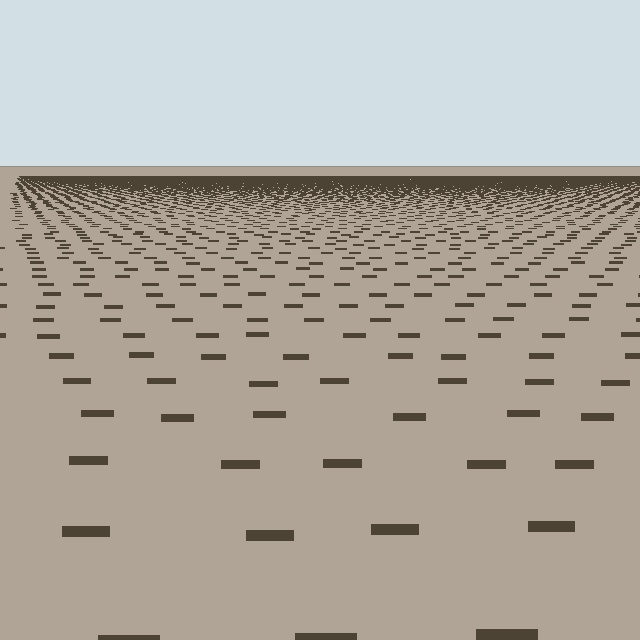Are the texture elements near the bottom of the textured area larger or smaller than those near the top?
Larger. Near the bottom, elements are closer to the viewer and appear at a bigger on-screen size.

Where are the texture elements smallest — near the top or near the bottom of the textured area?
Near the top.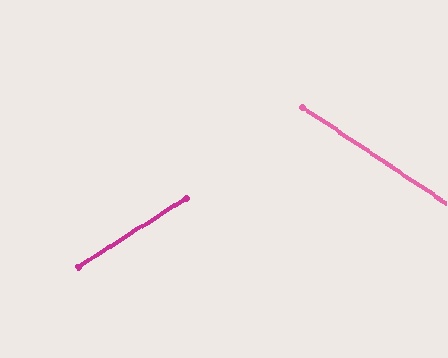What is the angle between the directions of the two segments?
Approximately 66 degrees.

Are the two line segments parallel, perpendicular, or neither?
Neither parallel nor perpendicular — they differ by about 66°.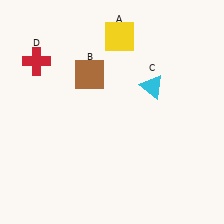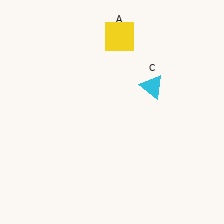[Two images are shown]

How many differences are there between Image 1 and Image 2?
There are 2 differences between the two images.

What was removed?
The red cross (D), the brown square (B) were removed in Image 2.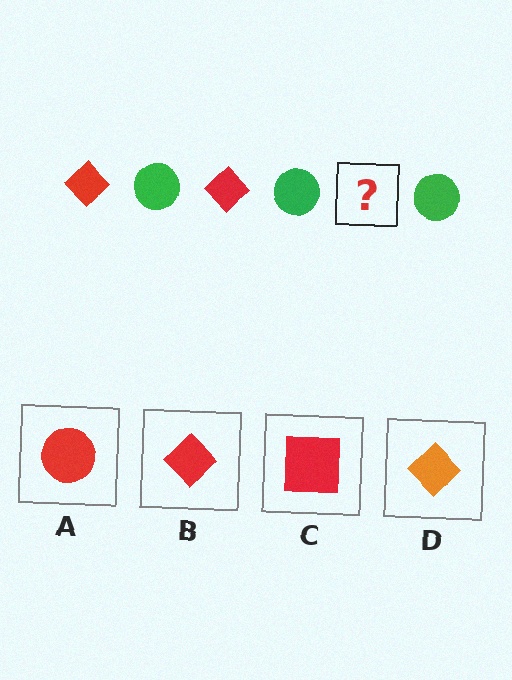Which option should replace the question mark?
Option B.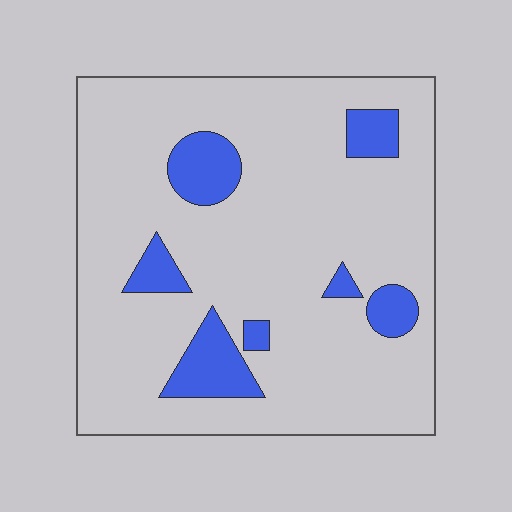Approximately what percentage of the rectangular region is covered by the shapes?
Approximately 15%.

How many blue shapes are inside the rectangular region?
7.